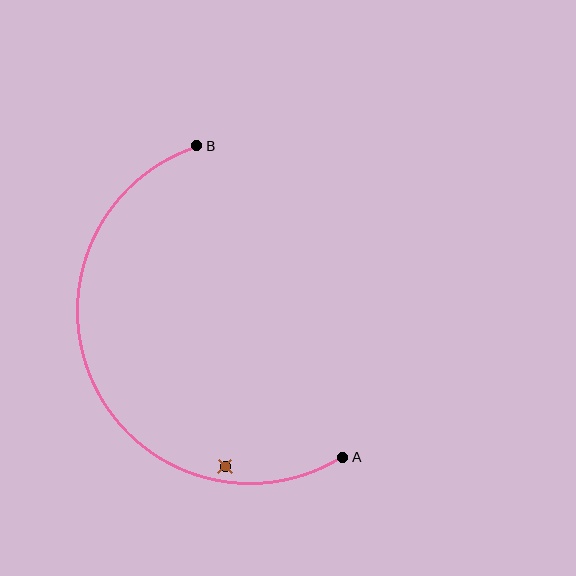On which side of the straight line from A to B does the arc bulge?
The arc bulges to the left of the straight line connecting A and B.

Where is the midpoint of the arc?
The arc midpoint is the point on the curve farthest from the straight line joining A and B. It sits to the left of that line.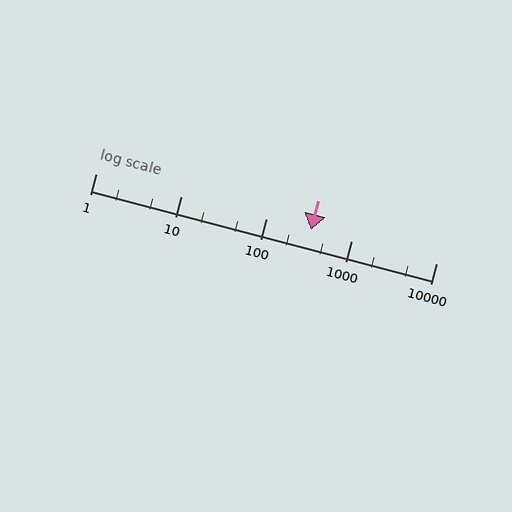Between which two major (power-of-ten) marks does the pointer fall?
The pointer is between 100 and 1000.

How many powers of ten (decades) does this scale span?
The scale spans 4 decades, from 1 to 10000.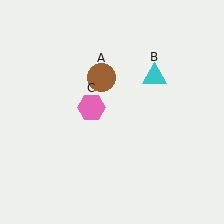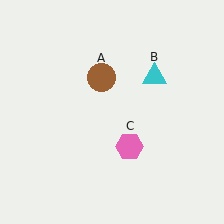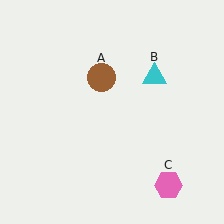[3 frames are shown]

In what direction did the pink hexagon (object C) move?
The pink hexagon (object C) moved down and to the right.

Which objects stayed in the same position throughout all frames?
Brown circle (object A) and cyan triangle (object B) remained stationary.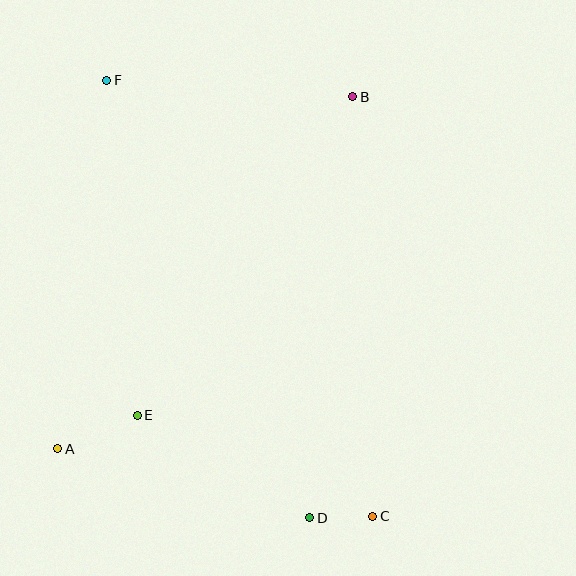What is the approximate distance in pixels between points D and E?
The distance between D and E is approximately 201 pixels.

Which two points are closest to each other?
Points C and D are closest to each other.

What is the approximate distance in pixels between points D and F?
The distance between D and F is approximately 482 pixels.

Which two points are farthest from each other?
Points C and F are farthest from each other.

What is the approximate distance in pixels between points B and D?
The distance between B and D is approximately 423 pixels.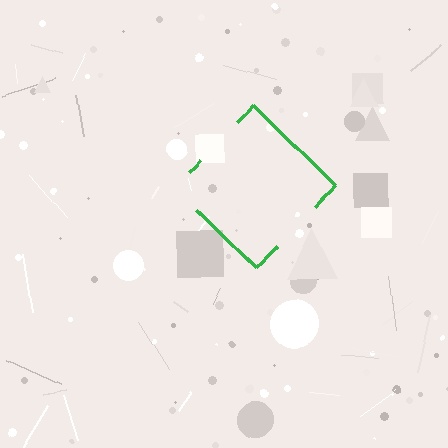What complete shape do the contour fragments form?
The contour fragments form a diamond.